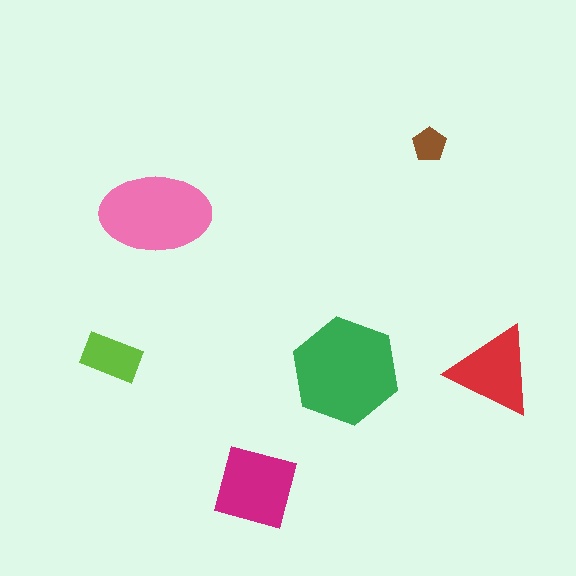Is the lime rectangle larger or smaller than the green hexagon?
Smaller.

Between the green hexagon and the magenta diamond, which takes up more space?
The green hexagon.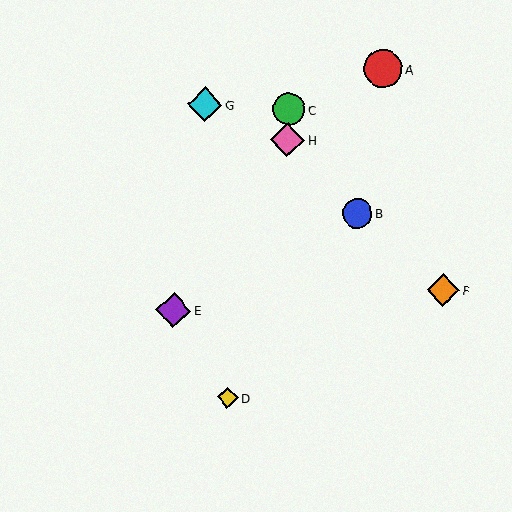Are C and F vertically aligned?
No, C is at x≈289 and F is at x≈443.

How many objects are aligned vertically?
2 objects (C, H) are aligned vertically.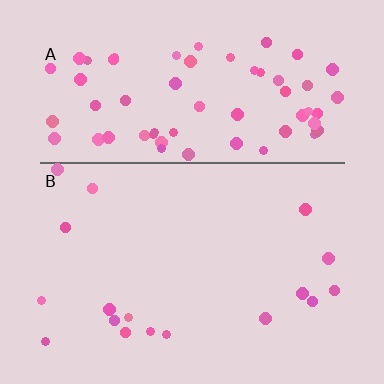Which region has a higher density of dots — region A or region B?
A (the top).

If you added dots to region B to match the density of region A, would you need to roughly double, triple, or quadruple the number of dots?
Approximately quadruple.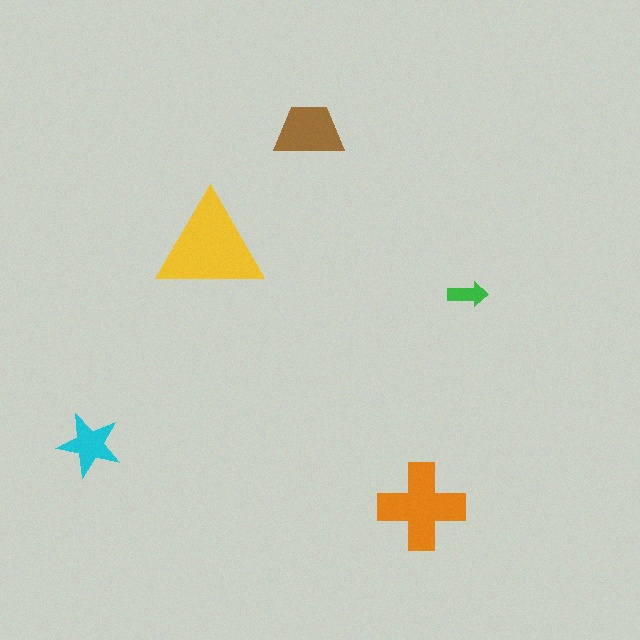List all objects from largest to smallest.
The yellow triangle, the orange cross, the brown trapezoid, the cyan star, the green arrow.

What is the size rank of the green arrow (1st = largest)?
5th.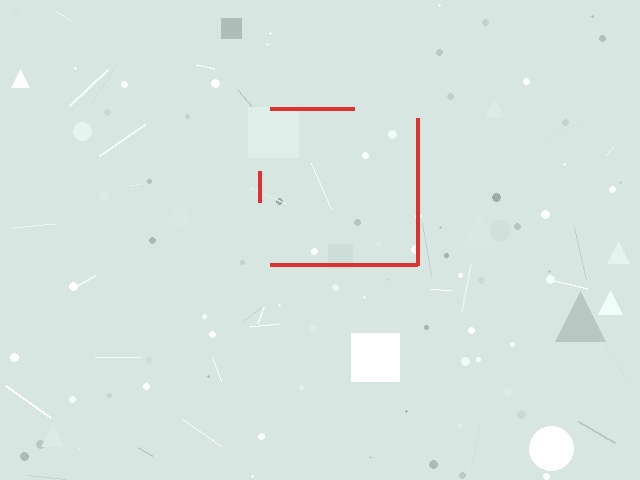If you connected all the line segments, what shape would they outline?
They would outline a square.